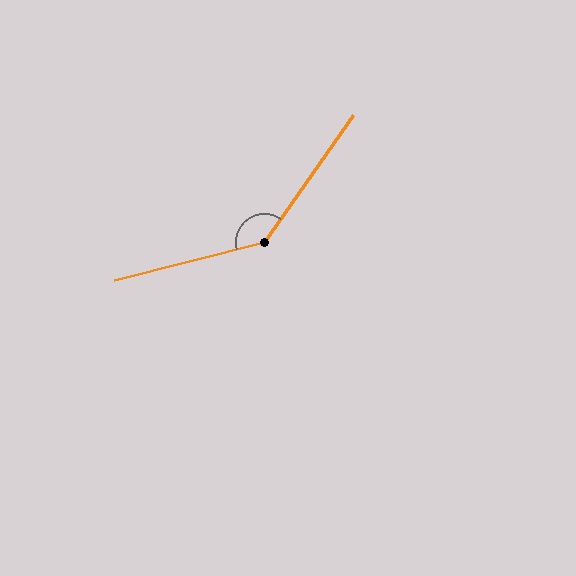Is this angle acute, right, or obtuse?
It is obtuse.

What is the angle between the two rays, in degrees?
Approximately 139 degrees.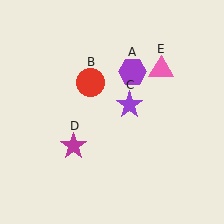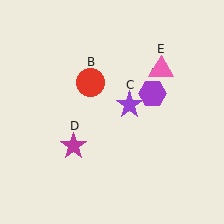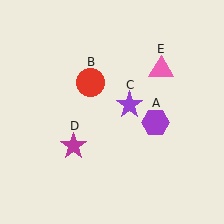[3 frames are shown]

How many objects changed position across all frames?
1 object changed position: purple hexagon (object A).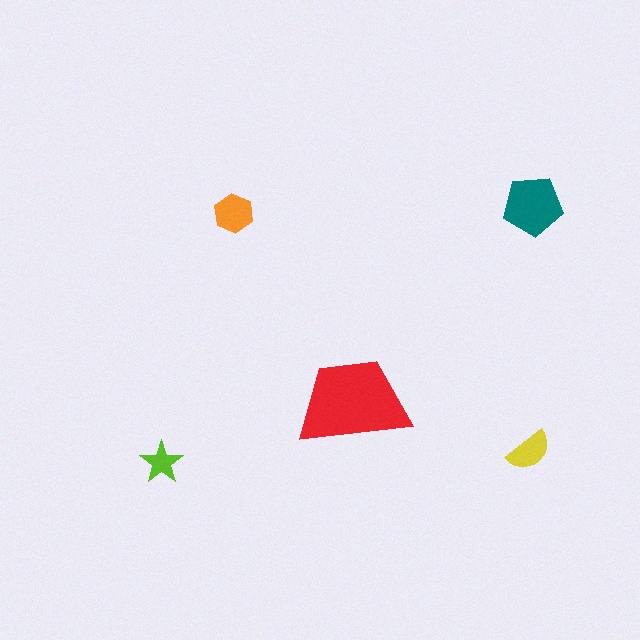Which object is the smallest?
The lime star.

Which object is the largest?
The red trapezoid.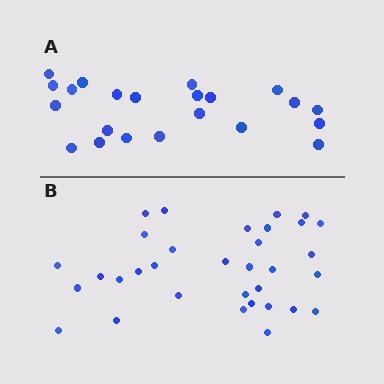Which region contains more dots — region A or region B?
Region B (the bottom region) has more dots.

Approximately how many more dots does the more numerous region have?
Region B has roughly 12 or so more dots than region A.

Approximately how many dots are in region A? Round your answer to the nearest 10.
About 20 dots. (The exact count is 22, which rounds to 20.)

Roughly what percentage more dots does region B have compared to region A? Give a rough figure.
About 50% more.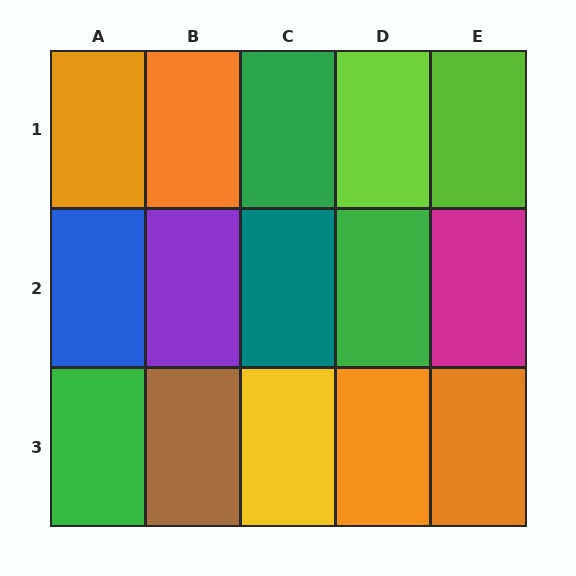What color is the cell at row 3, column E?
Orange.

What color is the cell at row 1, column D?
Lime.